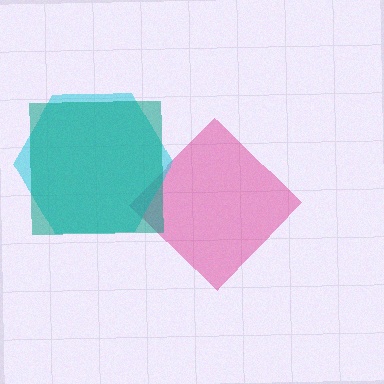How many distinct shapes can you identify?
There are 3 distinct shapes: a magenta diamond, a cyan hexagon, a teal square.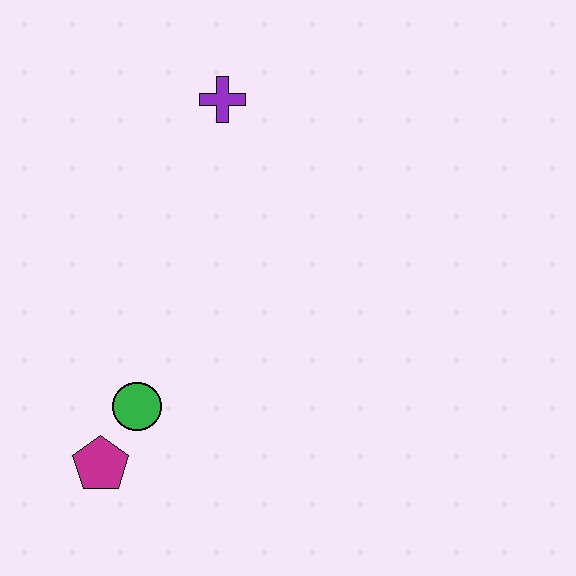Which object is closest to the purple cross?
The green circle is closest to the purple cross.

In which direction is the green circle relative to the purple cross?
The green circle is below the purple cross.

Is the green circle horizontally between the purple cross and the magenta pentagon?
Yes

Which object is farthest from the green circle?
The purple cross is farthest from the green circle.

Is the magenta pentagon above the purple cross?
No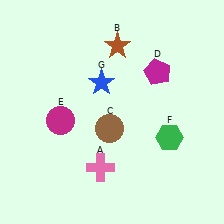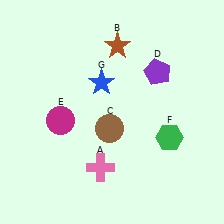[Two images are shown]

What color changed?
The pentagon (D) changed from magenta in Image 1 to purple in Image 2.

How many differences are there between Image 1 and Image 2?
There is 1 difference between the two images.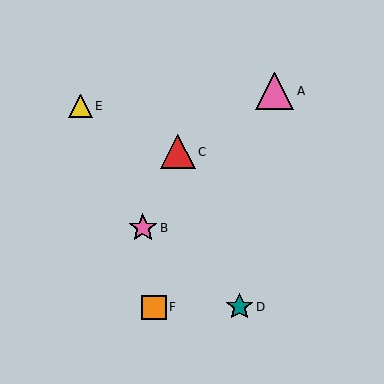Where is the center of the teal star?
The center of the teal star is at (239, 307).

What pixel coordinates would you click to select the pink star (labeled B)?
Click at (143, 228) to select the pink star B.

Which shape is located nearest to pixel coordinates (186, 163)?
The red triangle (labeled C) at (178, 152) is nearest to that location.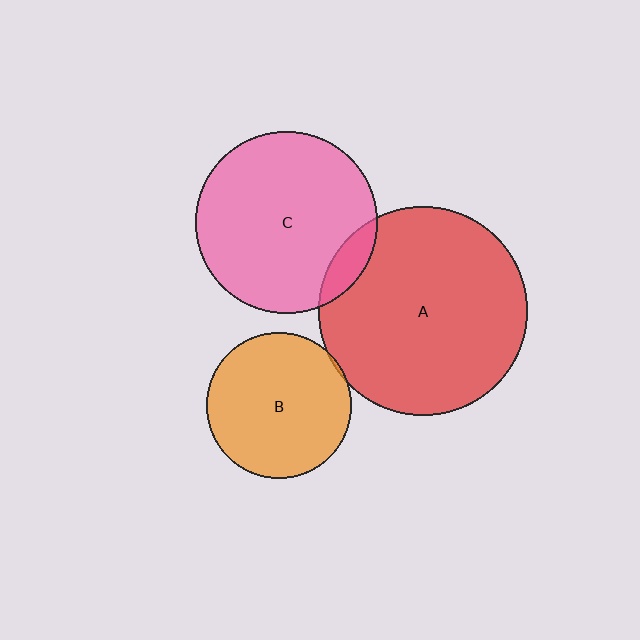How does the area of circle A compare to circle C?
Approximately 1.3 times.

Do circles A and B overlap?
Yes.